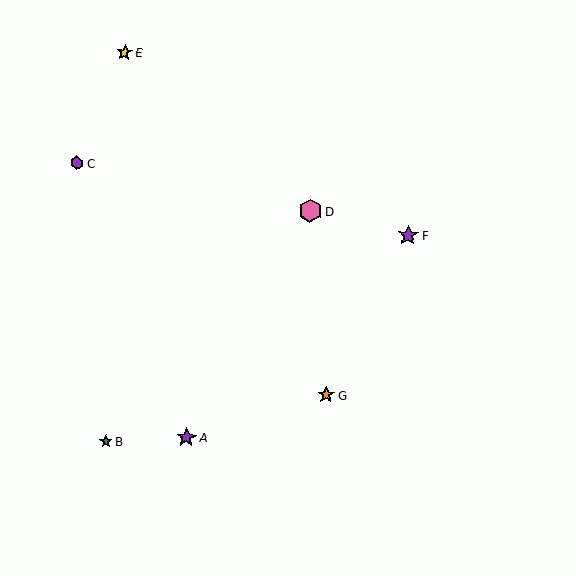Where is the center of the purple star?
The center of the purple star is at (408, 235).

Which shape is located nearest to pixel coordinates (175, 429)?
The purple star (labeled A) at (186, 438) is nearest to that location.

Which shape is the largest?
The pink hexagon (labeled D) is the largest.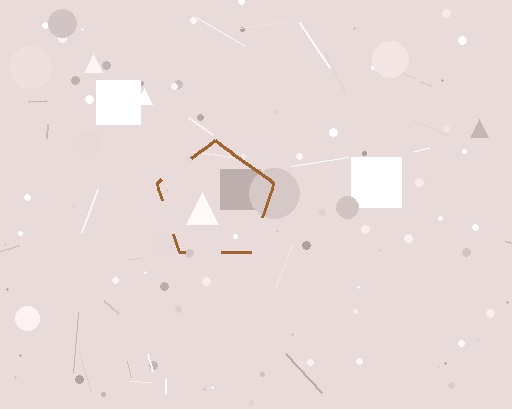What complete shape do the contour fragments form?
The contour fragments form a pentagon.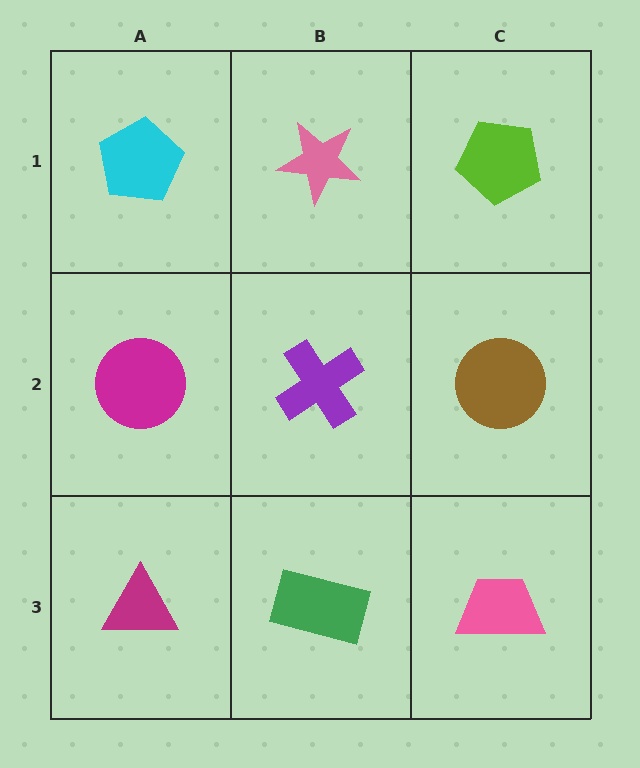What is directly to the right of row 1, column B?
A lime pentagon.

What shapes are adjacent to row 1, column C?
A brown circle (row 2, column C), a pink star (row 1, column B).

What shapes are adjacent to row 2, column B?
A pink star (row 1, column B), a green rectangle (row 3, column B), a magenta circle (row 2, column A), a brown circle (row 2, column C).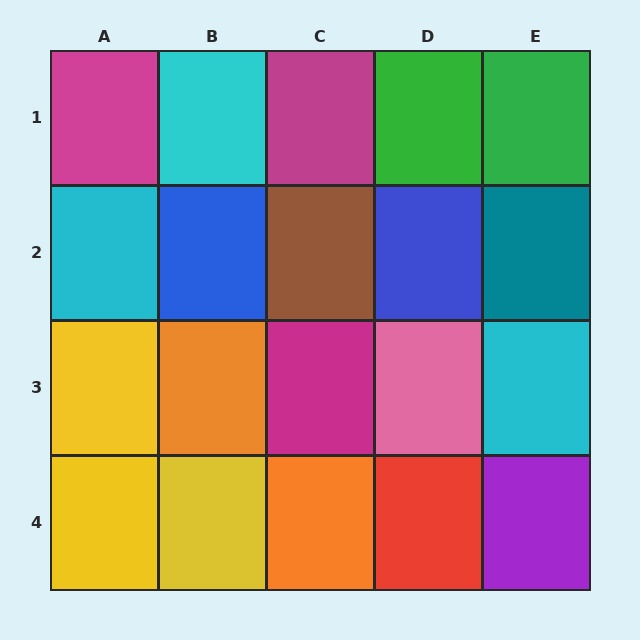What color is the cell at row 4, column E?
Purple.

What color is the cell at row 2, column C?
Brown.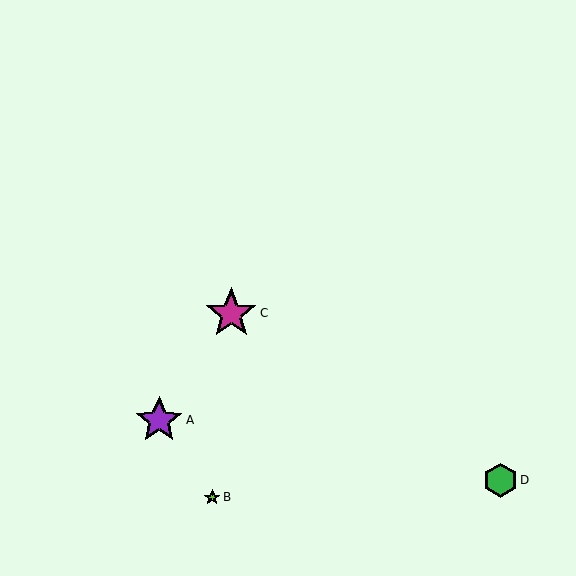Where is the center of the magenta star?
The center of the magenta star is at (231, 313).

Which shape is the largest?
The magenta star (labeled C) is the largest.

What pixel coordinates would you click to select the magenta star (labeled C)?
Click at (231, 313) to select the magenta star C.